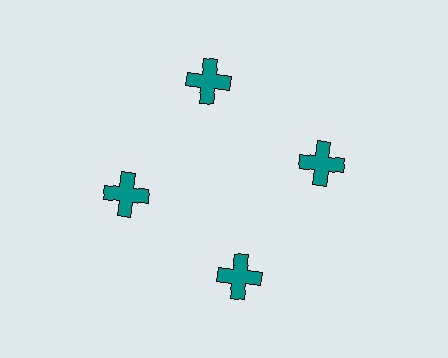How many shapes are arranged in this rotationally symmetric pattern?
There are 4 shapes, arranged in 4 groups of 1.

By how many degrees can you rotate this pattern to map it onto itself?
The pattern maps onto itself every 90 degrees of rotation.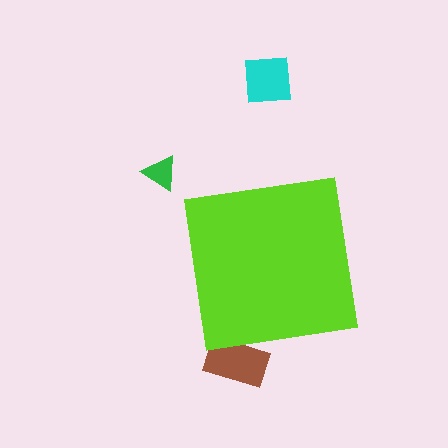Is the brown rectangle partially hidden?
Yes, the brown rectangle is partially hidden behind the lime square.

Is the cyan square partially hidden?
No, the cyan square is fully visible.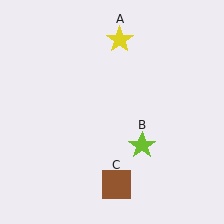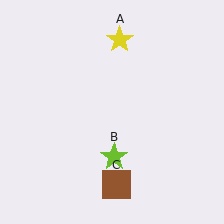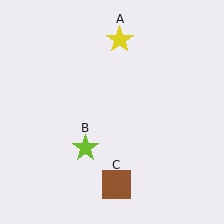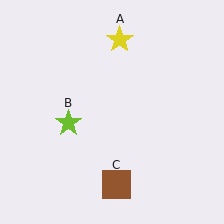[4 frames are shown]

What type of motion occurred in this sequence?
The lime star (object B) rotated clockwise around the center of the scene.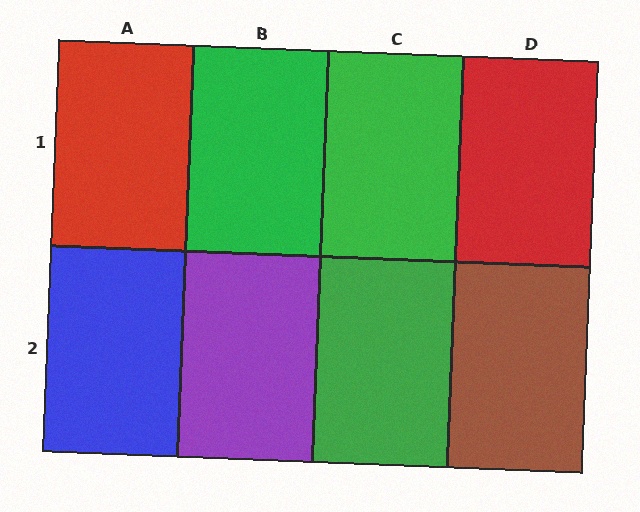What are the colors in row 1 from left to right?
Red, green, green, red.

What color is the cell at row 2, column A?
Blue.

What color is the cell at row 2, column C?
Green.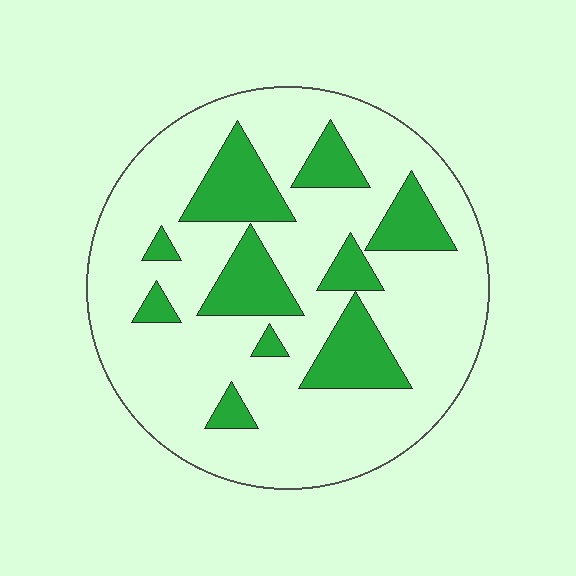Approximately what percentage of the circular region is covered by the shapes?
Approximately 25%.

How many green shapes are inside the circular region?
10.